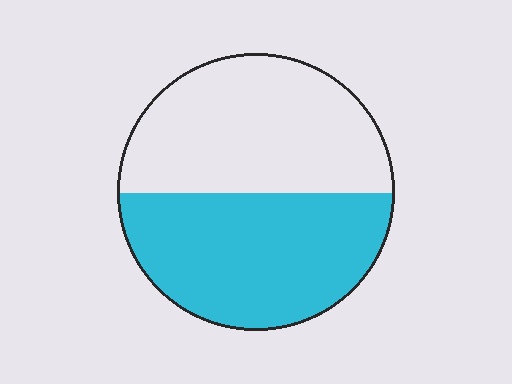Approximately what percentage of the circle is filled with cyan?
Approximately 50%.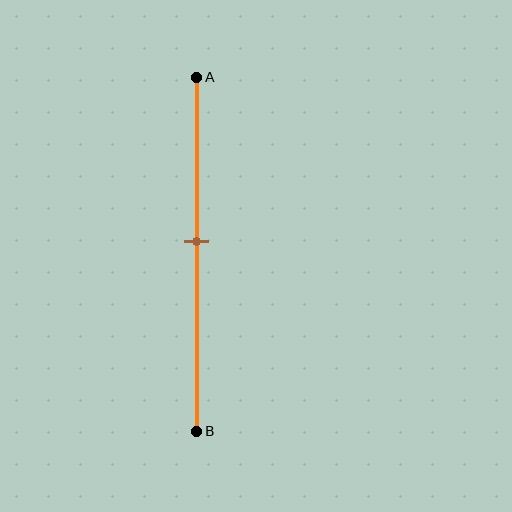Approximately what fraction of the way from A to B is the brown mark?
The brown mark is approximately 45% of the way from A to B.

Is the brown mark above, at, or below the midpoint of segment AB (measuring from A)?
The brown mark is above the midpoint of segment AB.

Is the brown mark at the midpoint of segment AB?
No, the mark is at about 45% from A, not at the 50% midpoint.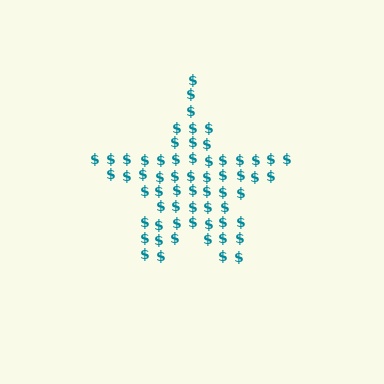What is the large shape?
The large shape is a star.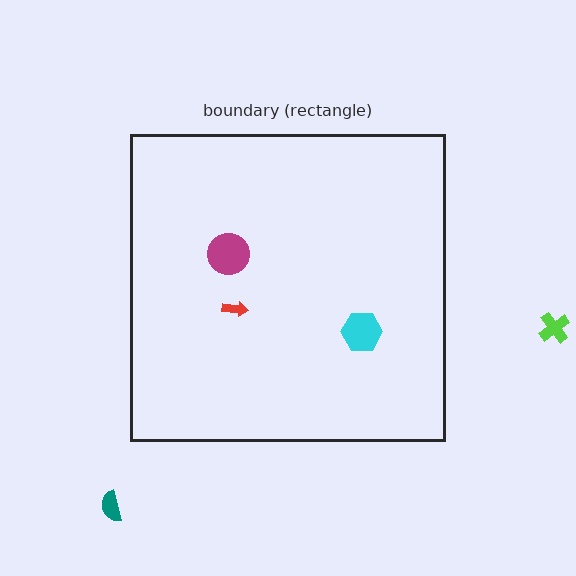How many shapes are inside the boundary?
3 inside, 2 outside.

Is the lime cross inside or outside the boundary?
Outside.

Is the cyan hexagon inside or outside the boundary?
Inside.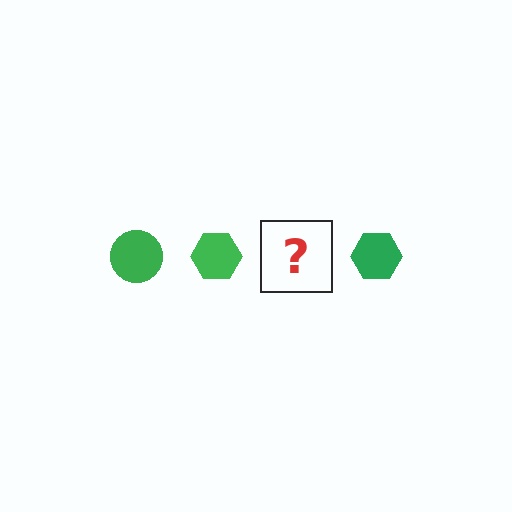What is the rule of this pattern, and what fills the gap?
The rule is that the pattern cycles through circle, hexagon shapes in green. The gap should be filled with a green circle.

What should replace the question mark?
The question mark should be replaced with a green circle.